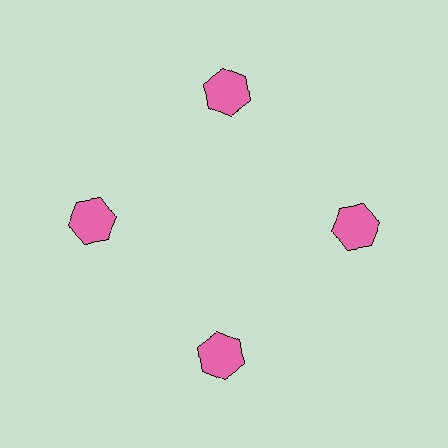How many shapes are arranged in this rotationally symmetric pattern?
There are 4 shapes, arranged in 4 groups of 1.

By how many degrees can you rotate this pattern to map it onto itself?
The pattern maps onto itself every 90 degrees of rotation.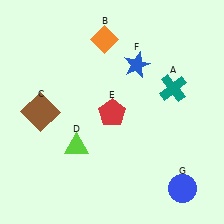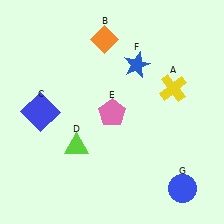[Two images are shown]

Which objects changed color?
A changed from teal to yellow. C changed from brown to blue. E changed from red to pink.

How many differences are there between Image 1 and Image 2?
There are 3 differences between the two images.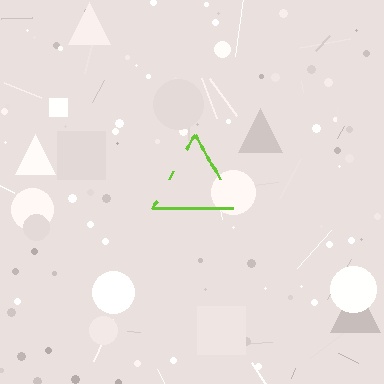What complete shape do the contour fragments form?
The contour fragments form a triangle.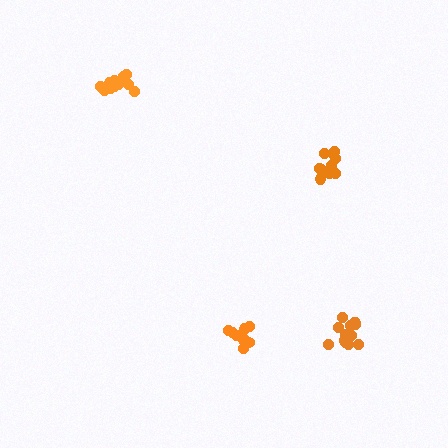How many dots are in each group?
Group 1: 10 dots, Group 2: 11 dots, Group 3: 13 dots, Group 4: 12 dots (46 total).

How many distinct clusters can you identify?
There are 4 distinct clusters.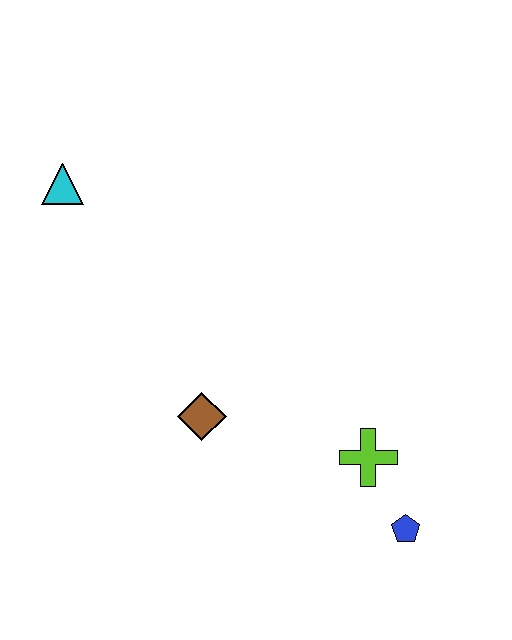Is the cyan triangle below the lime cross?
No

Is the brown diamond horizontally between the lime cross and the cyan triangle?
Yes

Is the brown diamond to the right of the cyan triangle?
Yes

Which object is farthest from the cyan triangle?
The blue pentagon is farthest from the cyan triangle.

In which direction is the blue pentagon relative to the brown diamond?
The blue pentagon is to the right of the brown diamond.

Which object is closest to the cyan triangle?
The brown diamond is closest to the cyan triangle.